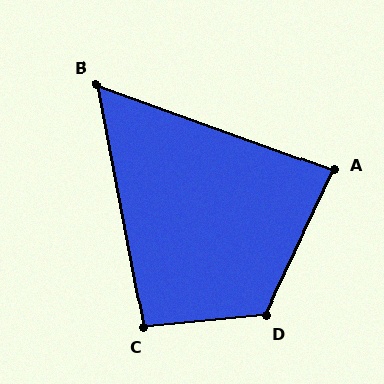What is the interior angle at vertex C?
Approximately 95 degrees (obtuse).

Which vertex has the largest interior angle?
D, at approximately 121 degrees.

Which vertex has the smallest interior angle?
B, at approximately 59 degrees.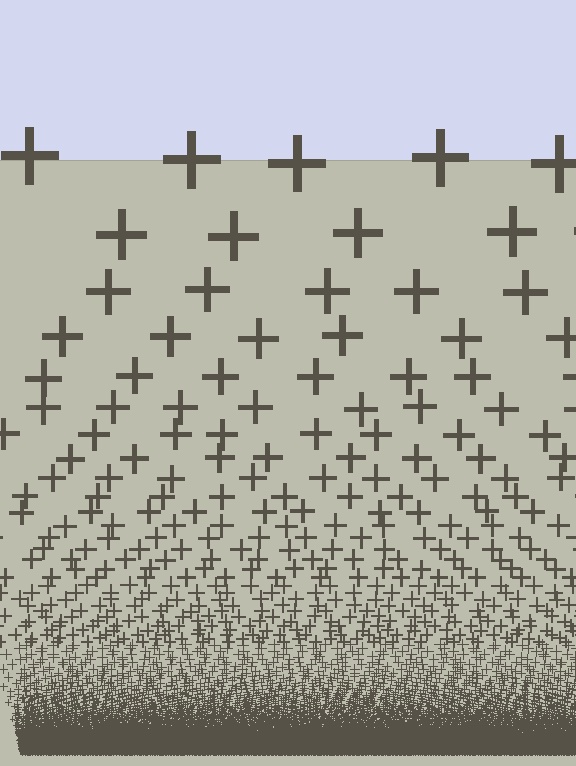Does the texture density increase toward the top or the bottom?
Density increases toward the bottom.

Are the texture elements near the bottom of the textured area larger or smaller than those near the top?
Smaller. The gradient is inverted — elements near the bottom are smaller and denser.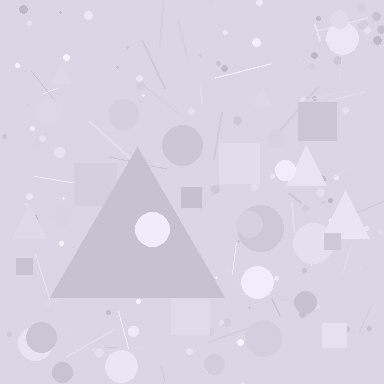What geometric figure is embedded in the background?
A triangle is embedded in the background.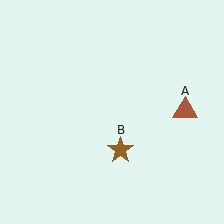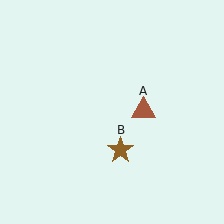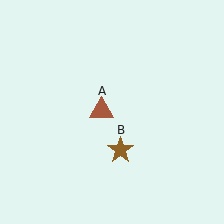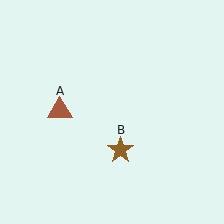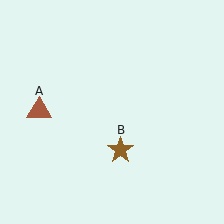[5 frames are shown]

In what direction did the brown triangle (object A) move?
The brown triangle (object A) moved left.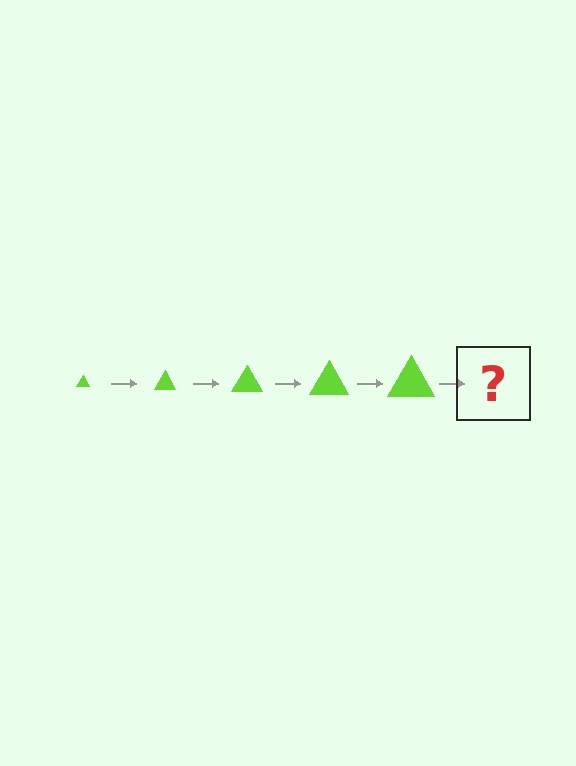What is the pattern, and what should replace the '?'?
The pattern is that the triangle gets progressively larger each step. The '?' should be a lime triangle, larger than the previous one.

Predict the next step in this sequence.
The next step is a lime triangle, larger than the previous one.